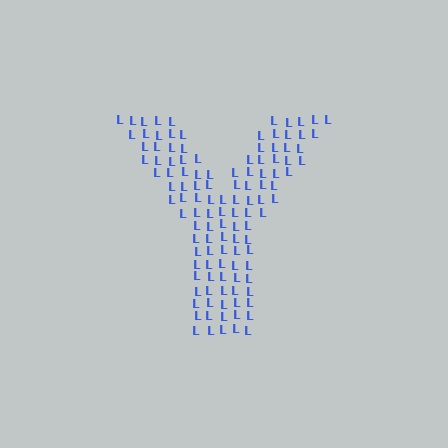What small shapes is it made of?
It is made of small letter L's.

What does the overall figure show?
The overall figure shows the letter Y.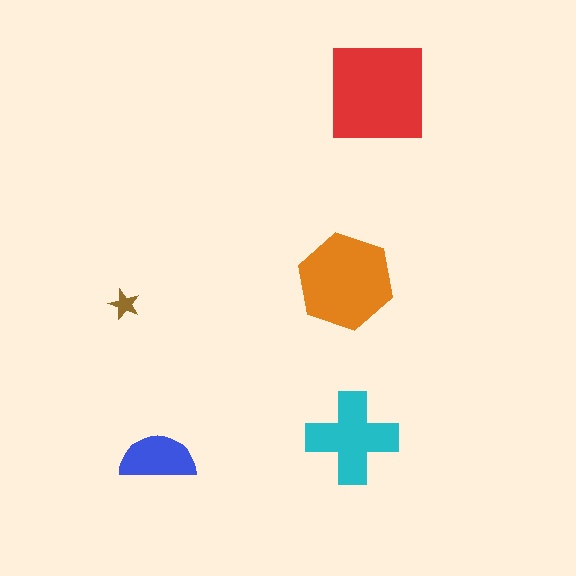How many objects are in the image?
There are 5 objects in the image.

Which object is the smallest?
The brown star.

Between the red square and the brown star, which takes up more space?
The red square.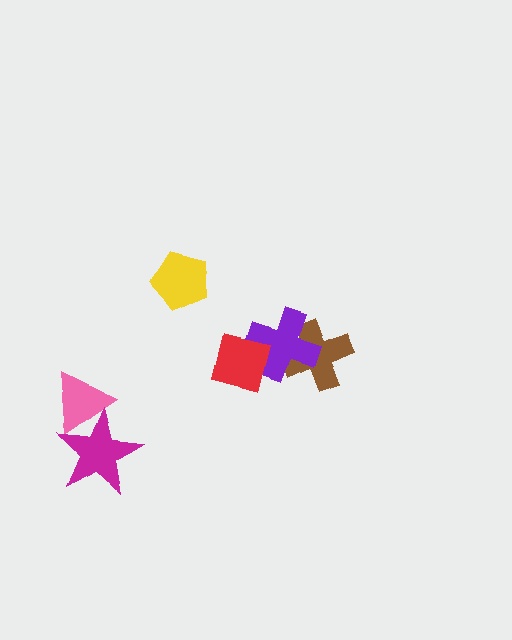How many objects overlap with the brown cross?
1 object overlaps with the brown cross.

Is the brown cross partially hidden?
Yes, it is partially covered by another shape.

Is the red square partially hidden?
No, no other shape covers it.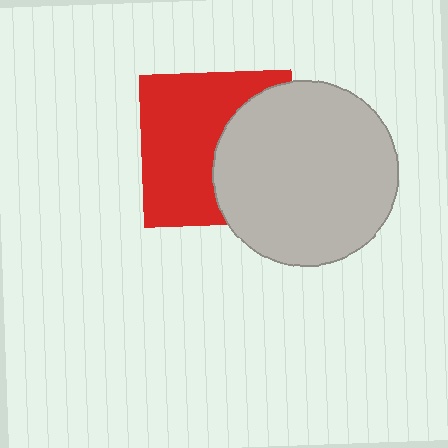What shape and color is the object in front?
The object in front is a light gray circle.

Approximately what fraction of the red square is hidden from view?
Roughly 41% of the red square is hidden behind the light gray circle.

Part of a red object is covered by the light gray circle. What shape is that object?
It is a square.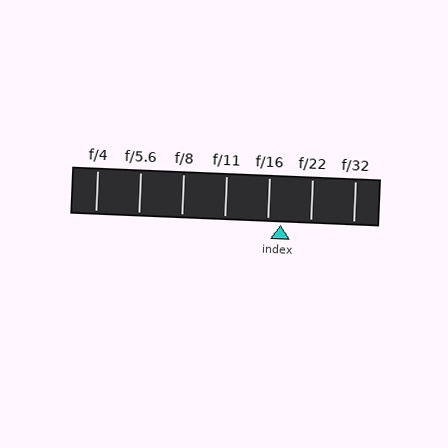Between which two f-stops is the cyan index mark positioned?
The index mark is between f/16 and f/22.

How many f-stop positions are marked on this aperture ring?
There are 7 f-stop positions marked.